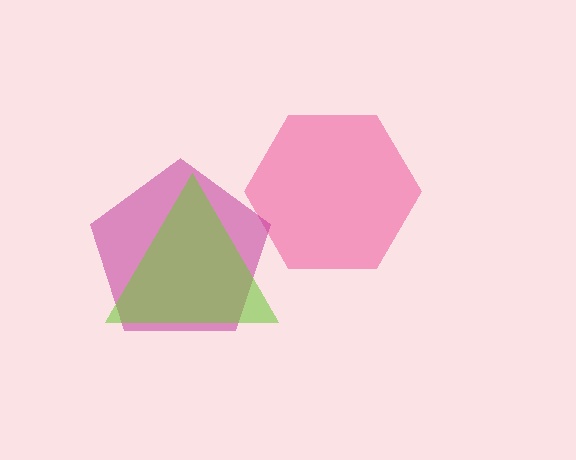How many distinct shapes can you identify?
There are 3 distinct shapes: a pink hexagon, a magenta pentagon, a lime triangle.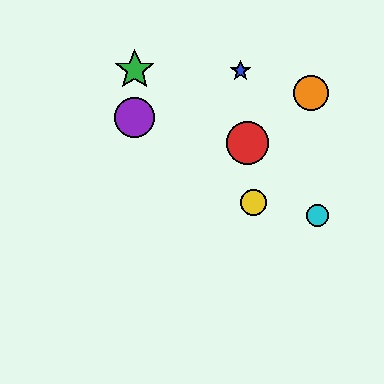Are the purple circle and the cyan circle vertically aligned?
No, the purple circle is at x≈135 and the cyan circle is at x≈318.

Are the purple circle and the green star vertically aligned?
Yes, both are at x≈135.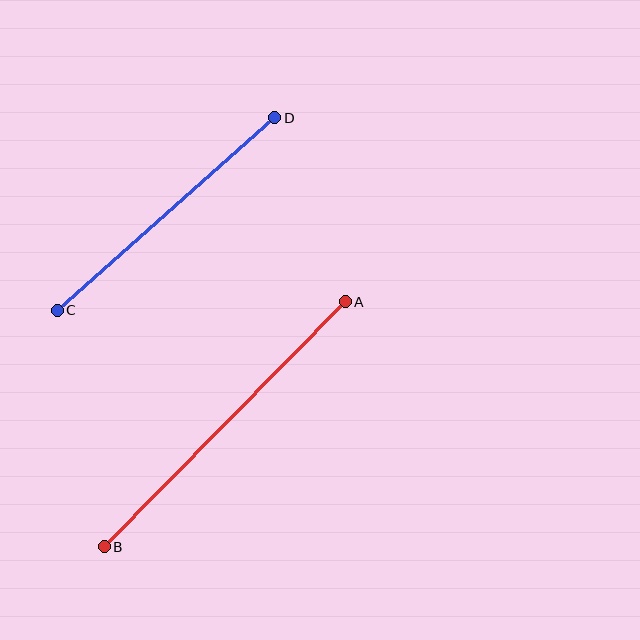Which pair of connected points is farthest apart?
Points A and B are farthest apart.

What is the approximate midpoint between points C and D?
The midpoint is at approximately (166, 214) pixels.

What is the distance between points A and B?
The distance is approximately 344 pixels.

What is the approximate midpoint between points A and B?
The midpoint is at approximately (225, 424) pixels.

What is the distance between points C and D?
The distance is approximately 290 pixels.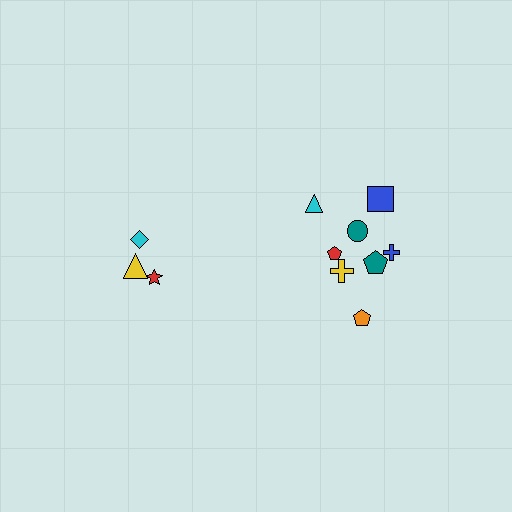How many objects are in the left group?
There are 3 objects.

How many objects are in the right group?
There are 8 objects.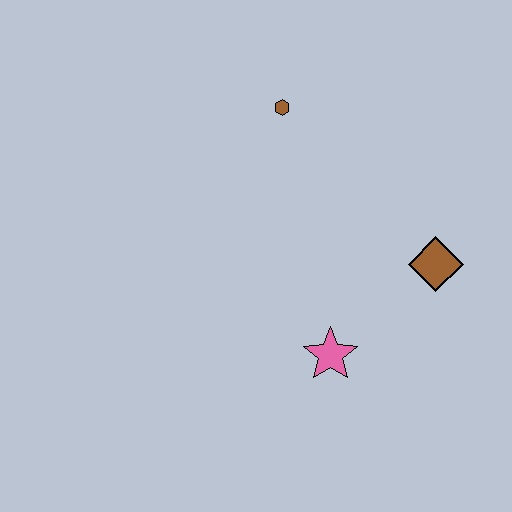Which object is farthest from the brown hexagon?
The pink star is farthest from the brown hexagon.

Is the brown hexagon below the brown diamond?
No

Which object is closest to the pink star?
The brown diamond is closest to the pink star.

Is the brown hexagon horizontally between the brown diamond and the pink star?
No